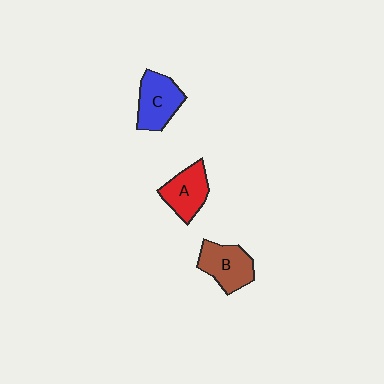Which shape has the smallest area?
Shape A (red).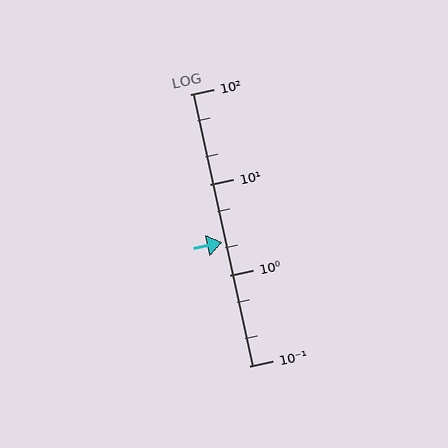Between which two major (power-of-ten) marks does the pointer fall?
The pointer is between 1 and 10.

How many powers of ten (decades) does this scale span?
The scale spans 3 decades, from 0.1 to 100.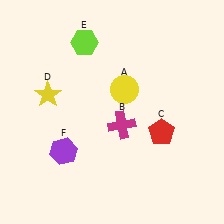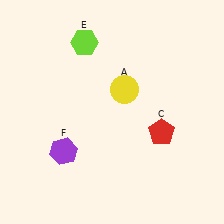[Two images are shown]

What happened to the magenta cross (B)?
The magenta cross (B) was removed in Image 2. It was in the bottom-right area of Image 1.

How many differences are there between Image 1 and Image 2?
There are 2 differences between the two images.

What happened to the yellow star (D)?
The yellow star (D) was removed in Image 2. It was in the top-left area of Image 1.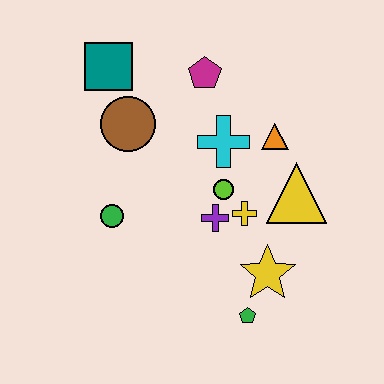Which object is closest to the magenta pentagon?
The cyan cross is closest to the magenta pentagon.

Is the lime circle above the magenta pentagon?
No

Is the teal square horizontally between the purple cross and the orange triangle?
No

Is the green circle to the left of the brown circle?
Yes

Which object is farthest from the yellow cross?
The teal square is farthest from the yellow cross.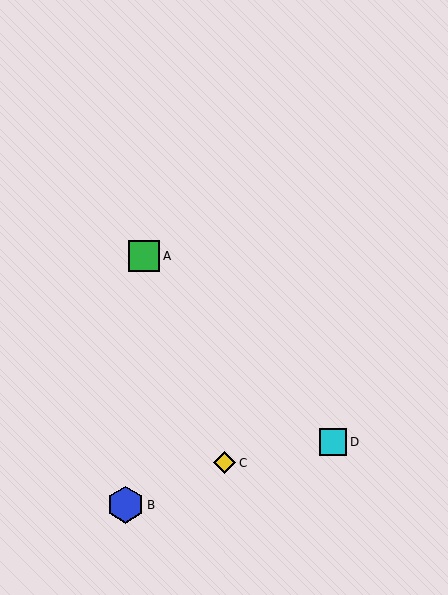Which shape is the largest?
The blue hexagon (labeled B) is the largest.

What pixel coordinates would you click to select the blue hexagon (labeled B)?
Click at (126, 505) to select the blue hexagon B.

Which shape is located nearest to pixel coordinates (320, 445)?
The cyan square (labeled D) at (333, 442) is nearest to that location.